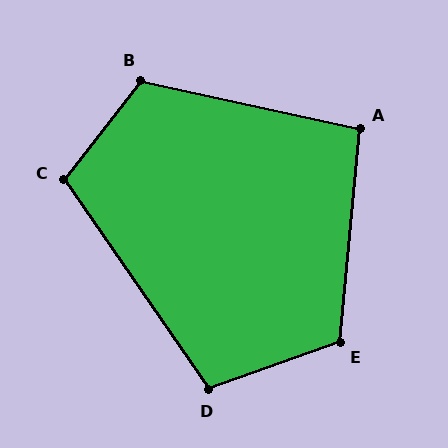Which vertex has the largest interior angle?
B, at approximately 115 degrees.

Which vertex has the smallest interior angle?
A, at approximately 97 degrees.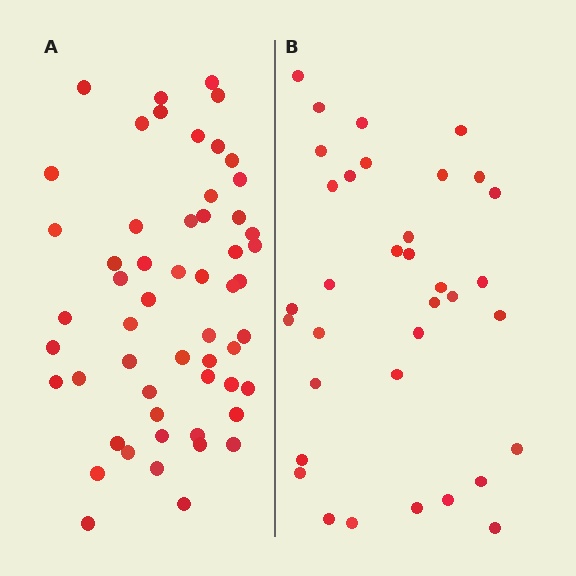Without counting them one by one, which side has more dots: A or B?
Region A (the left region) has more dots.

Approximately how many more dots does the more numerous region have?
Region A has approximately 20 more dots than region B.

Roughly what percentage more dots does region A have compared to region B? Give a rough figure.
About 55% more.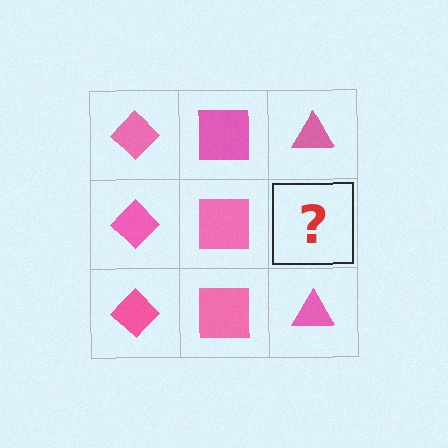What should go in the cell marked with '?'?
The missing cell should contain a pink triangle.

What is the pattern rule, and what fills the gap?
The rule is that each column has a consistent shape. The gap should be filled with a pink triangle.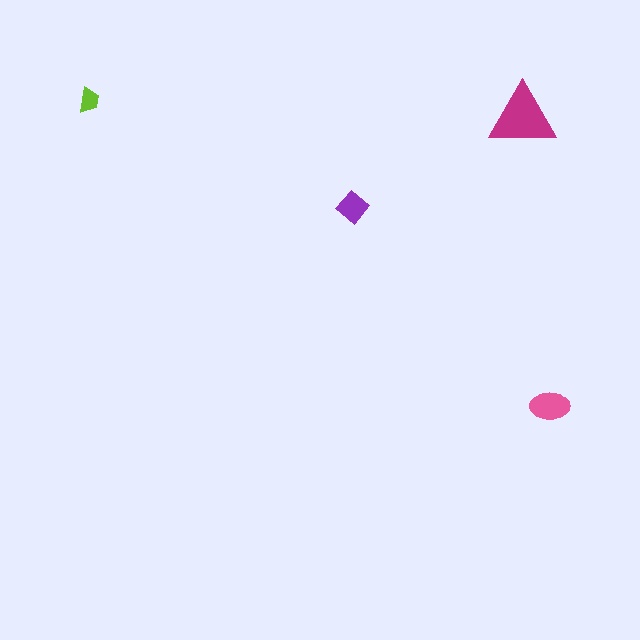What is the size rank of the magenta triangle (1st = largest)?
1st.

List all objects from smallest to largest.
The lime trapezoid, the purple diamond, the pink ellipse, the magenta triangle.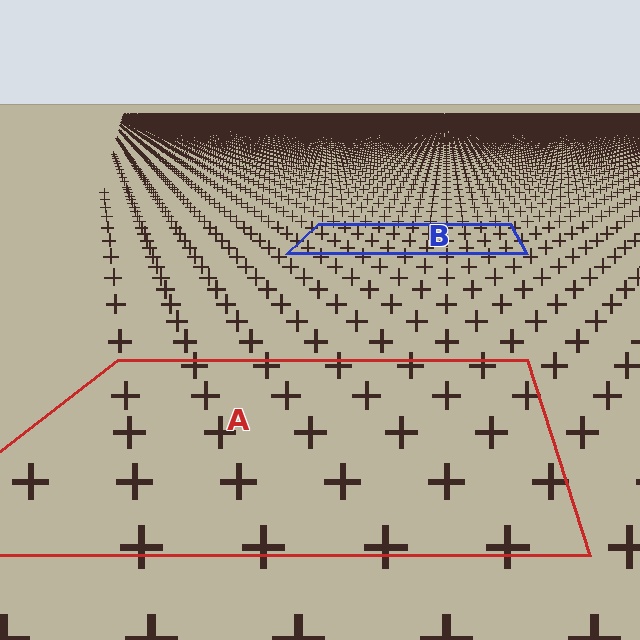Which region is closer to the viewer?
Region A is closer. The texture elements there are larger and more spread out.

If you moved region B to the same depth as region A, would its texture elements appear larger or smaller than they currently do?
They would appear larger. At a closer depth, the same texture elements are projected at a bigger on-screen size.